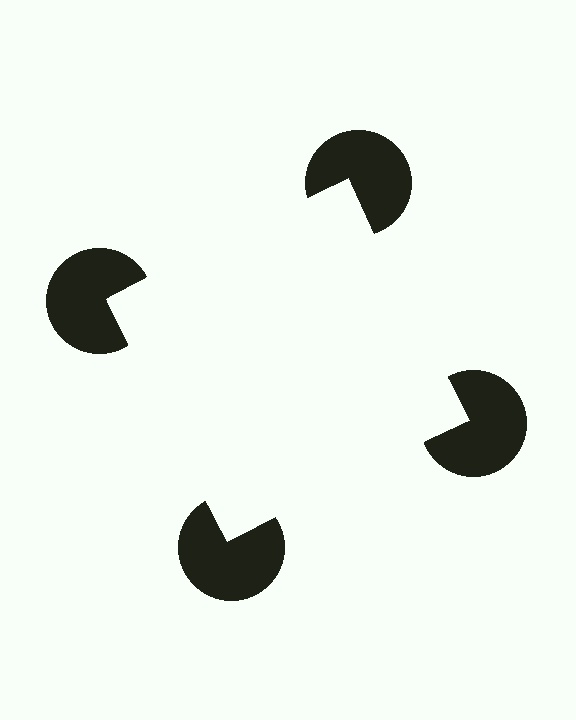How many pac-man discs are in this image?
There are 4 — one at each vertex of the illusory square.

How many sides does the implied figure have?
4 sides.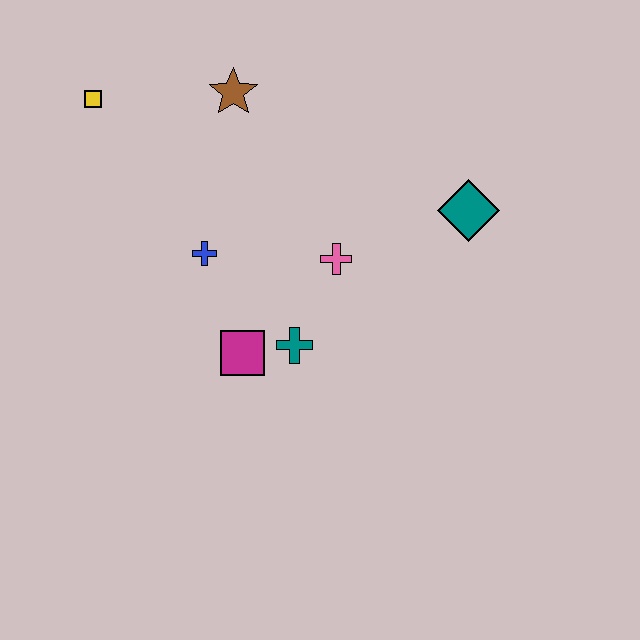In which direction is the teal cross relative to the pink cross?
The teal cross is below the pink cross.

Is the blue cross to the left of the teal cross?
Yes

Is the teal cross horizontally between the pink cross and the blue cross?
Yes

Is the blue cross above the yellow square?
No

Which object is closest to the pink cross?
The teal cross is closest to the pink cross.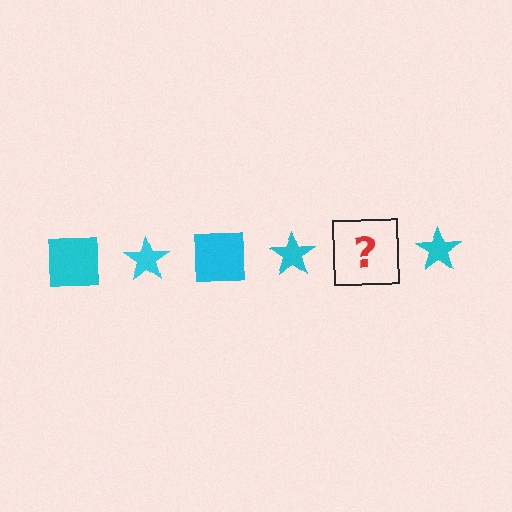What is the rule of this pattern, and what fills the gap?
The rule is that the pattern cycles through square, star shapes in cyan. The gap should be filled with a cyan square.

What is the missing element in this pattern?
The missing element is a cyan square.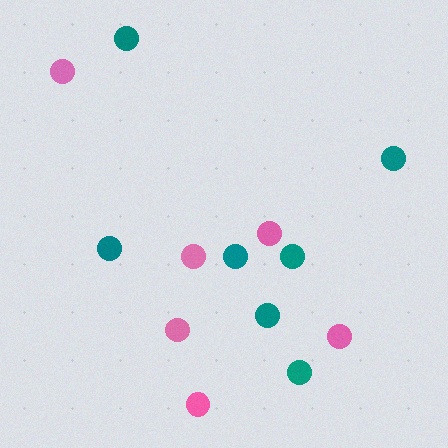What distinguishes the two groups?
There are 2 groups: one group of teal circles (7) and one group of pink circles (6).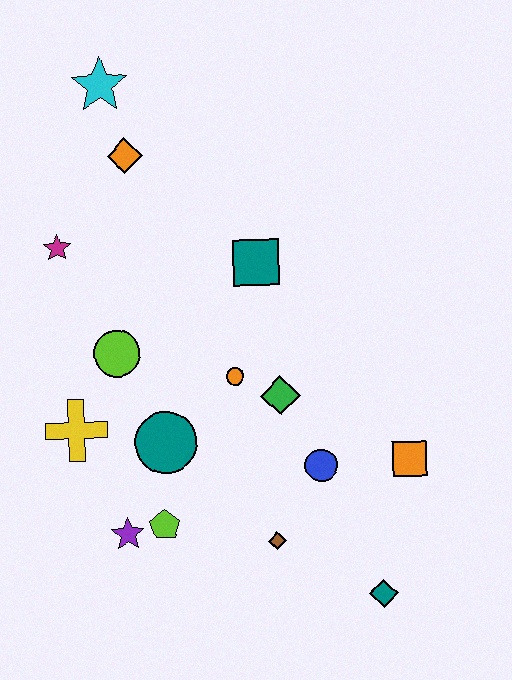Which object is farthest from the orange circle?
The cyan star is farthest from the orange circle.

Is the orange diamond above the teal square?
Yes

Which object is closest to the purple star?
The lime pentagon is closest to the purple star.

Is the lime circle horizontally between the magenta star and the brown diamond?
Yes